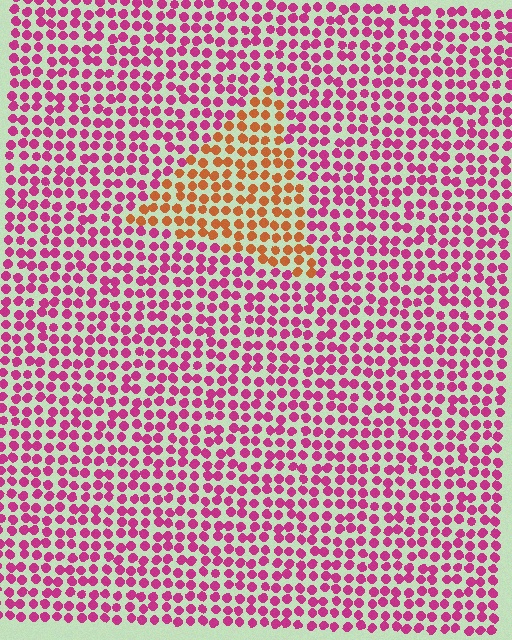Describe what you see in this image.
The image is filled with small magenta elements in a uniform arrangement. A triangle-shaped region is visible where the elements are tinted to a slightly different hue, forming a subtle color boundary.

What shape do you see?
I see a triangle.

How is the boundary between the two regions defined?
The boundary is defined purely by a slight shift in hue (about 56 degrees). Spacing, size, and orientation are identical on both sides.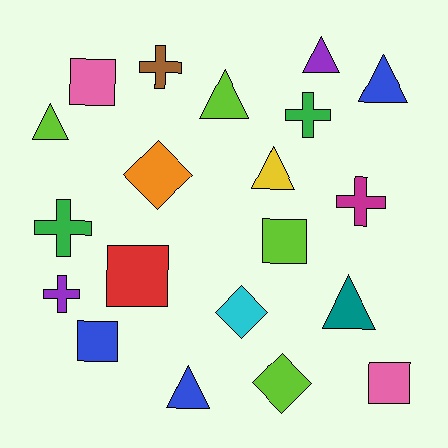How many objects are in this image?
There are 20 objects.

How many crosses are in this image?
There are 5 crosses.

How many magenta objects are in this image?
There is 1 magenta object.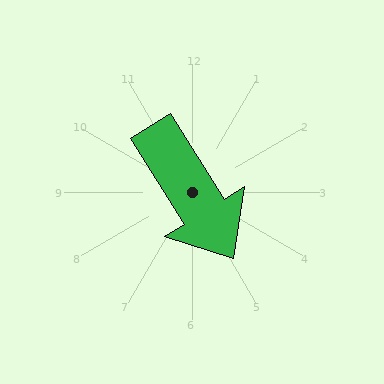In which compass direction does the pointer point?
Southeast.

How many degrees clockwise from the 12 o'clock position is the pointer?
Approximately 148 degrees.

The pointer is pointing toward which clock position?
Roughly 5 o'clock.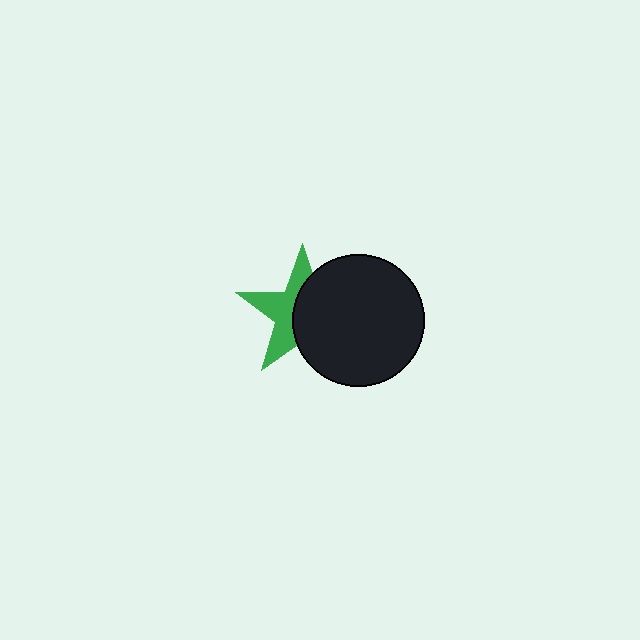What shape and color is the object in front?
The object in front is a black circle.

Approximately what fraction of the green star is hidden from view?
Roughly 54% of the green star is hidden behind the black circle.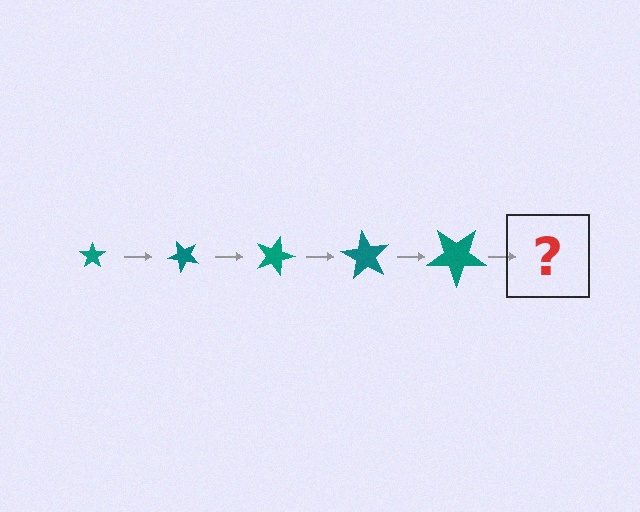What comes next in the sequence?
The next element should be a star, larger than the previous one and rotated 225 degrees from the start.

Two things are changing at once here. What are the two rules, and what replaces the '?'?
The two rules are that the star grows larger each step and it rotates 45 degrees each step. The '?' should be a star, larger than the previous one and rotated 225 degrees from the start.